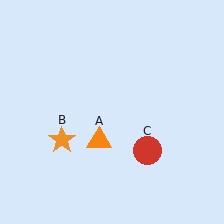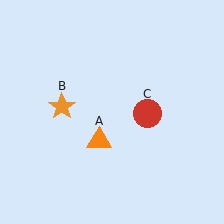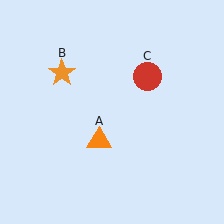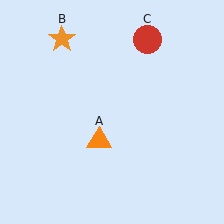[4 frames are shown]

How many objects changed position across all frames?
2 objects changed position: orange star (object B), red circle (object C).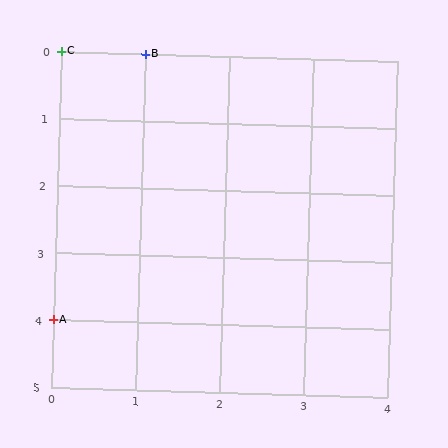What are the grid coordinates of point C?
Point C is at grid coordinates (0, 0).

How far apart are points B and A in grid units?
Points B and A are 1 column and 4 rows apart (about 4.1 grid units diagonally).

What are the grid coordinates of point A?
Point A is at grid coordinates (0, 4).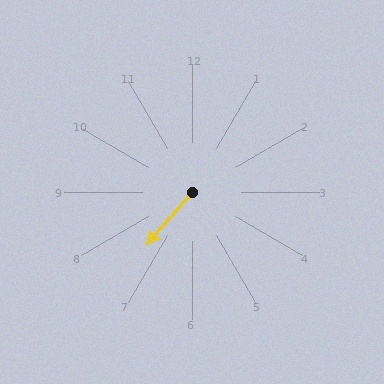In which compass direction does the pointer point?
Southwest.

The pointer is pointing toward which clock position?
Roughly 7 o'clock.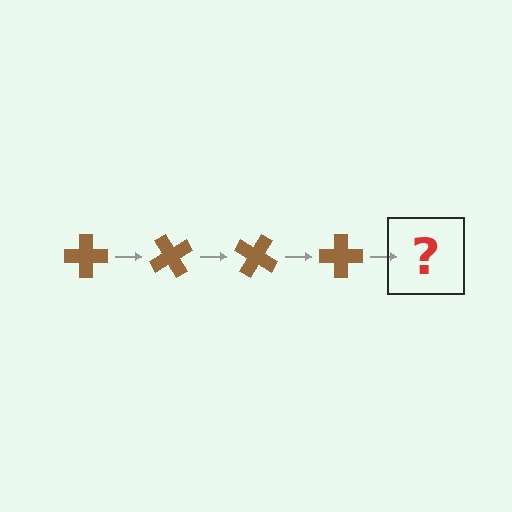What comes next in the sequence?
The next element should be a brown cross rotated 240 degrees.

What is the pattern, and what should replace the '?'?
The pattern is that the cross rotates 60 degrees each step. The '?' should be a brown cross rotated 240 degrees.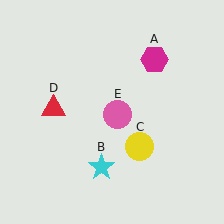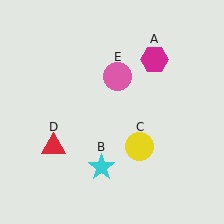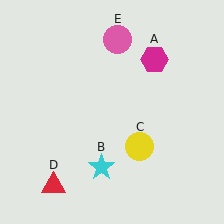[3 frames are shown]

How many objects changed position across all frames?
2 objects changed position: red triangle (object D), pink circle (object E).